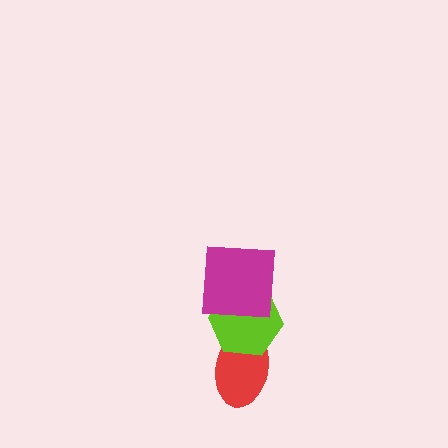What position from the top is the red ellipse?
The red ellipse is 3rd from the top.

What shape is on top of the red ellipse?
The lime hexagon is on top of the red ellipse.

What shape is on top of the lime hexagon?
The magenta square is on top of the lime hexagon.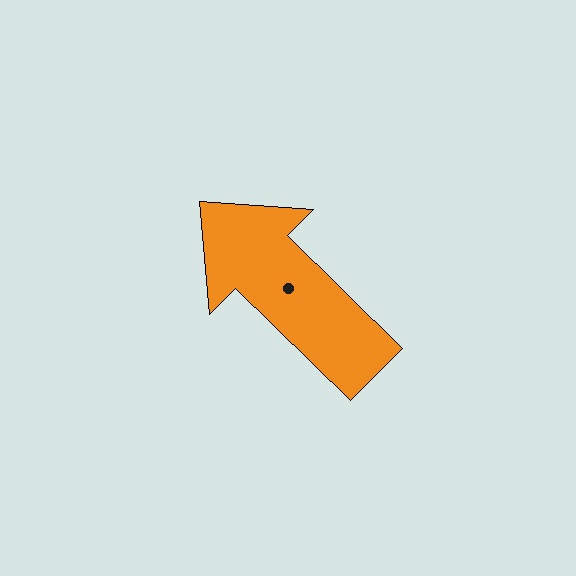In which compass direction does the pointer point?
Northwest.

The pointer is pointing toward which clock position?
Roughly 10 o'clock.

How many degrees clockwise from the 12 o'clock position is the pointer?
Approximately 315 degrees.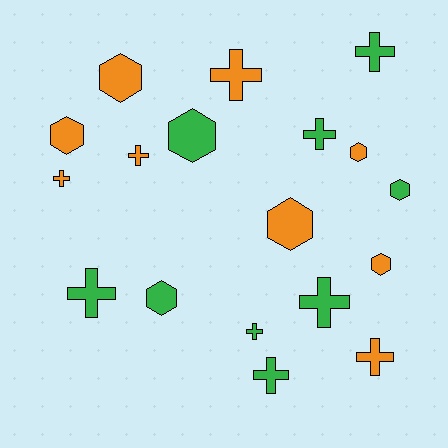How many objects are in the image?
There are 18 objects.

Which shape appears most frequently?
Cross, with 10 objects.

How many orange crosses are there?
There are 4 orange crosses.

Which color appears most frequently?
Orange, with 9 objects.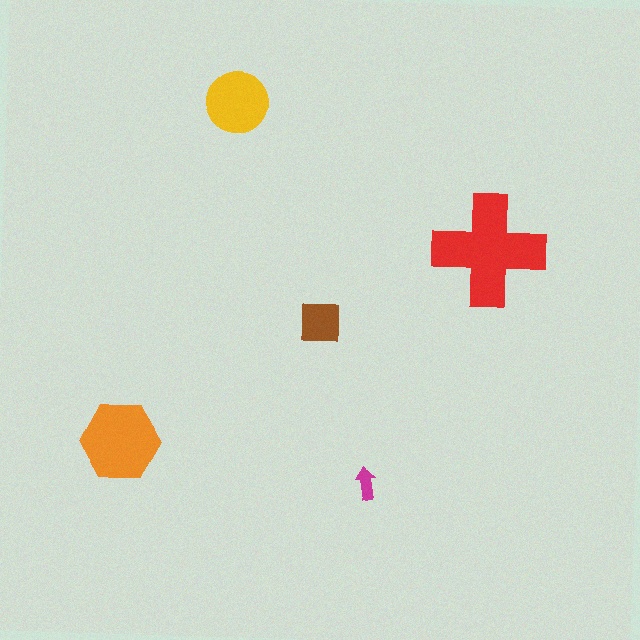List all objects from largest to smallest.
The red cross, the orange hexagon, the yellow circle, the brown square, the magenta arrow.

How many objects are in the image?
There are 5 objects in the image.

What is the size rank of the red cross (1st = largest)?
1st.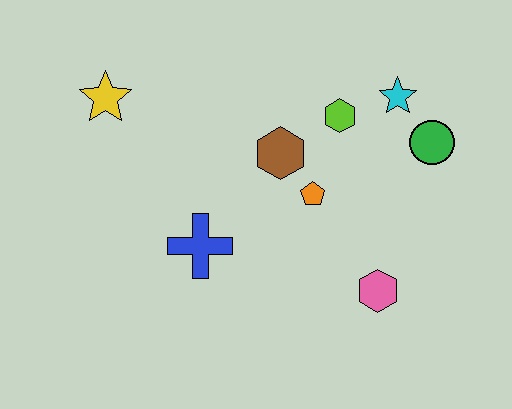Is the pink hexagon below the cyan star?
Yes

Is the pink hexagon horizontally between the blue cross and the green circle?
Yes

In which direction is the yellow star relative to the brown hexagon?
The yellow star is to the left of the brown hexagon.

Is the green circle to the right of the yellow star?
Yes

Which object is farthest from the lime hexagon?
The yellow star is farthest from the lime hexagon.